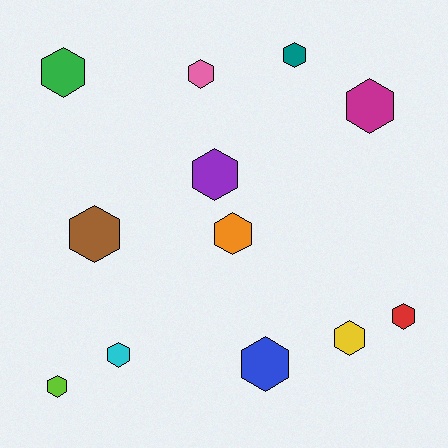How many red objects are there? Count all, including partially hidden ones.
There is 1 red object.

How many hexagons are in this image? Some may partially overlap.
There are 12 hexagons.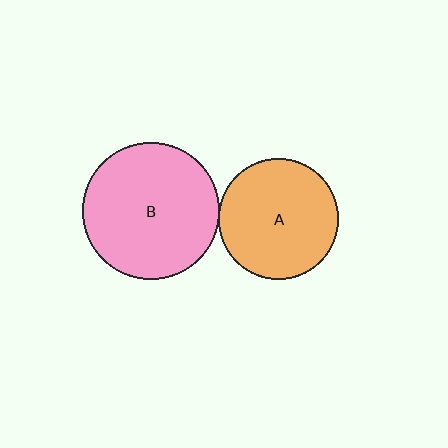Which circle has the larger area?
Circle B (pink).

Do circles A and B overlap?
Yes.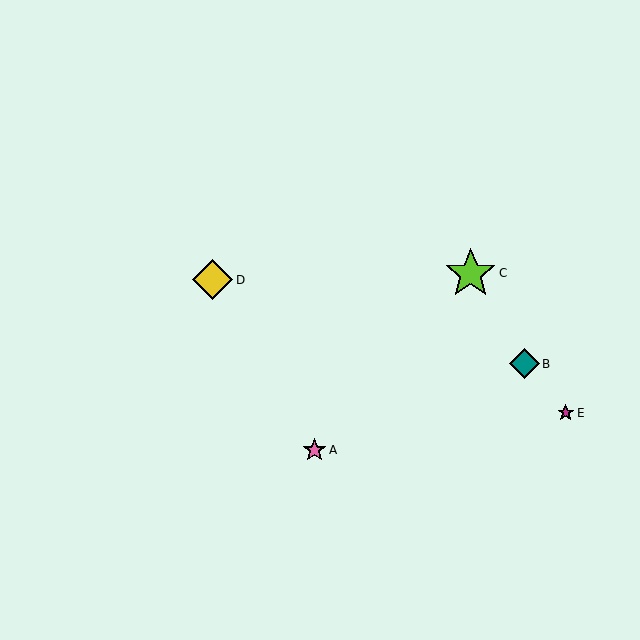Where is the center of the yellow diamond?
The center of the yellow diamond is at (213, 280).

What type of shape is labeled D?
Shape D is a yellow diamond.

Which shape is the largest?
The lime star (labeled C) is the largest.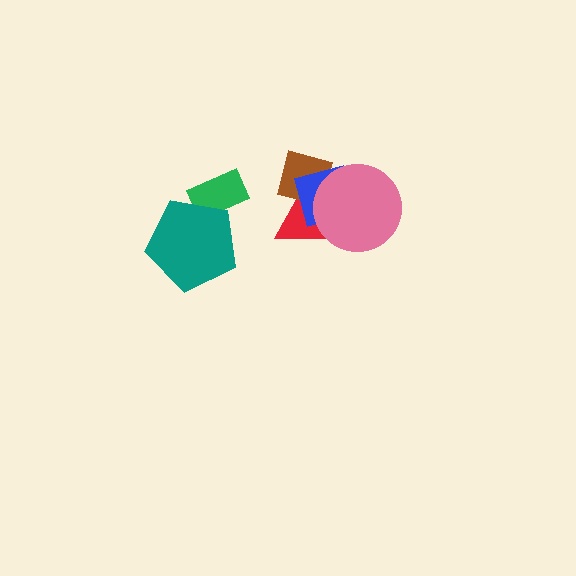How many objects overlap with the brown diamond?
3 objects overlap with the brown diamond.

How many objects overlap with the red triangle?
3 objects overlap with the red triangle.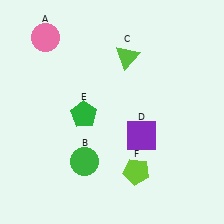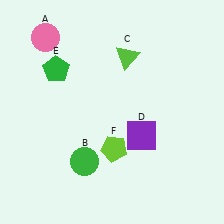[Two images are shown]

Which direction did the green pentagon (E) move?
The green pentagon (E) moved up.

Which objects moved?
The objects that moved are: the green pentagon (E), the lime pentagon (F).